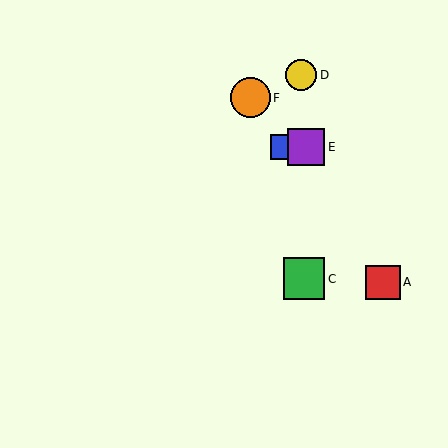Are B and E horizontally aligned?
Yes, both are at y≈147.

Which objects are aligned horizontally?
Objects B, E are aligned horizontally.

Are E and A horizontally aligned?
No, E is at y≈147 and A is at y≈282.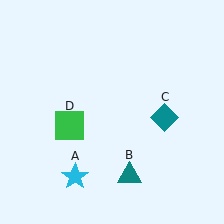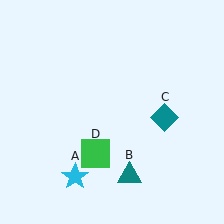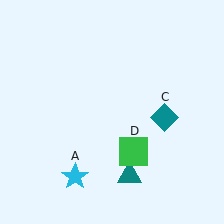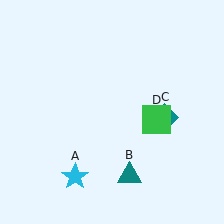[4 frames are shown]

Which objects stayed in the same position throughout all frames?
Cyan star (object A) and teal triangle (object B) and teal diamond (object C) remained stationary.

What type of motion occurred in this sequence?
The green square (object D) rotated counterclockwise around the center of the scene.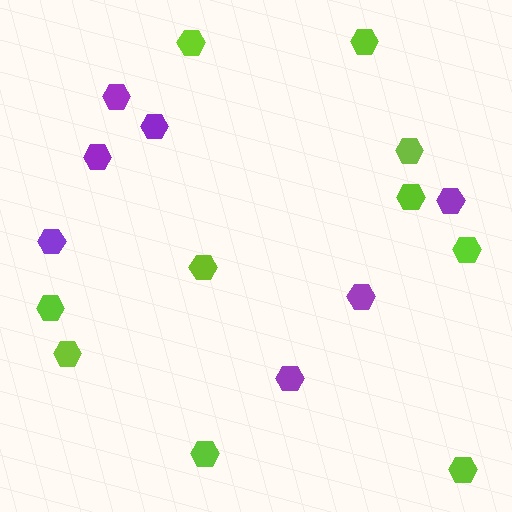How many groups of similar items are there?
There are 2 groups: one group of purple hexagons (7) and one group of lime hexagons (10).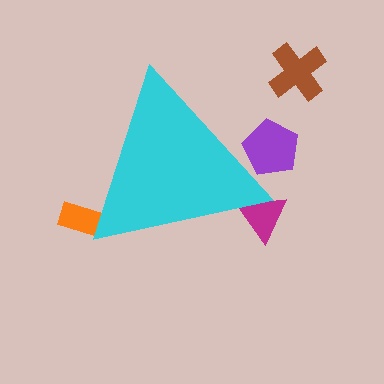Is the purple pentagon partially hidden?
Yes, the purple pentagon is partially hidden behind the cyan triangle.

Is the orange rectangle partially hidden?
Yes, the orange rectangle is partially hidden behind the cyan triangle.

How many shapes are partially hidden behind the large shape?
3 shapes are partially hidden.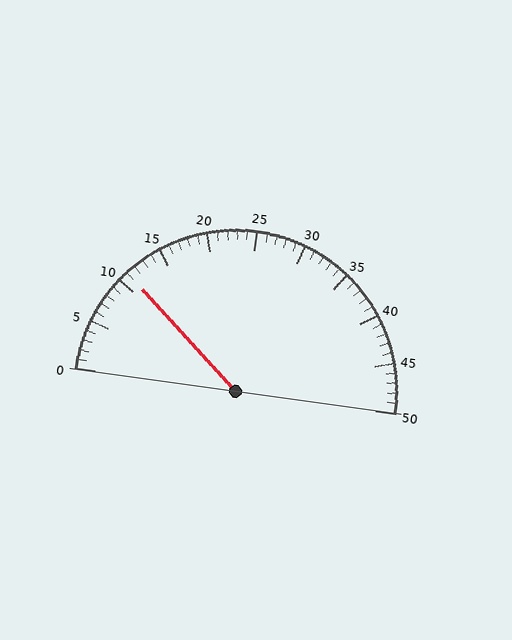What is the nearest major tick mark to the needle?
The nearest major tick mark is 10.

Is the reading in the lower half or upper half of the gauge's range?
The reading is in the lower half of the range (0 to 50).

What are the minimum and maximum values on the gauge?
The gauge ranges from 0 to 50.